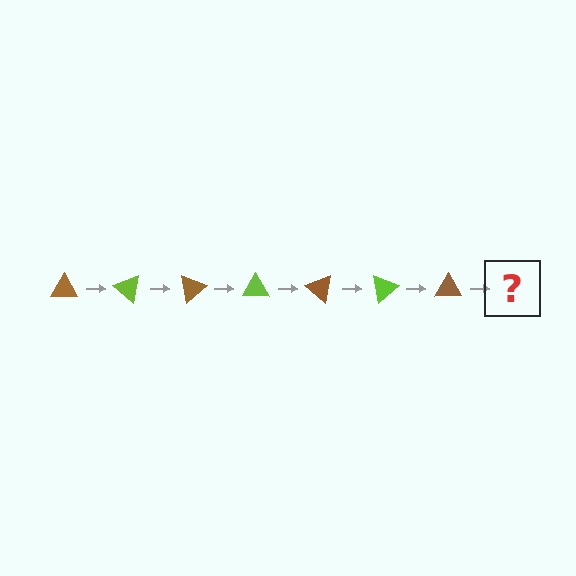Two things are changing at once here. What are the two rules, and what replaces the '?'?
The two rules are that it rotates 40 degrees each step and the color cycles through brown and lime. The '?' should be a lime triangle, rotated 280 degrees from the start.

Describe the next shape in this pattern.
It should be a lime triangle, rotated 280 degrees from the start.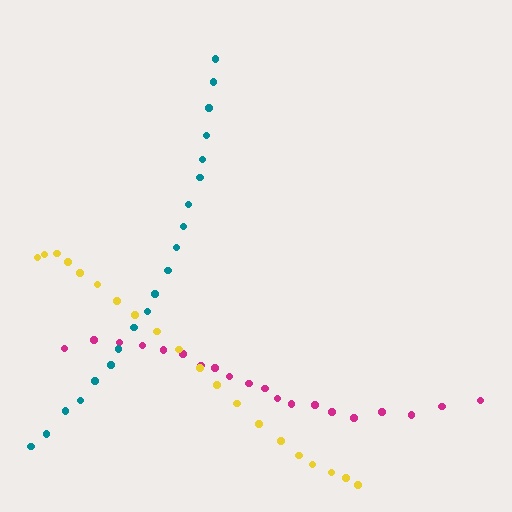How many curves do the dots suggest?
There are 3 distinct paths.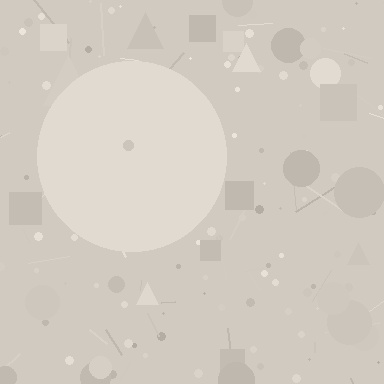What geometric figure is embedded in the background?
A circle is embedded in the background.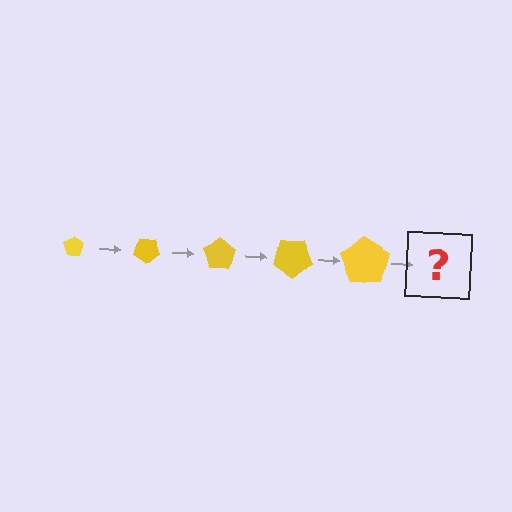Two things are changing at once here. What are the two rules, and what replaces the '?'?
The two rules are that the pentagon grows larger each step and it rotates 35 degrees each step. The '?' should be a pentagon, larger than the previous one and rotated 175 degrees from the start.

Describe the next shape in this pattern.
It should be a pentagon, larger than the previous one and rotated 175 degrees from the start.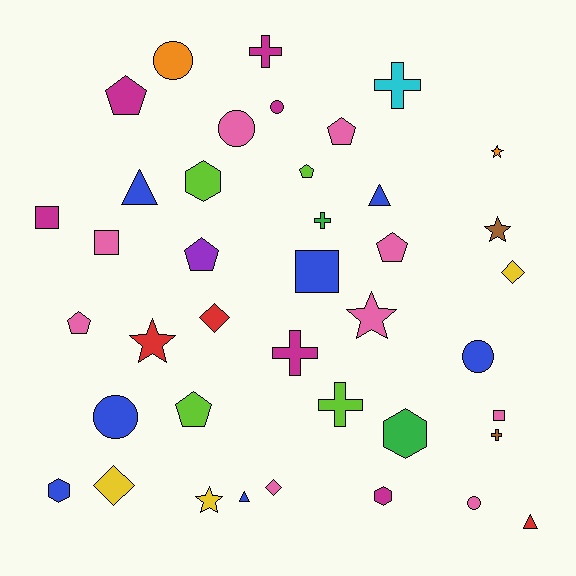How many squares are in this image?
There are 4 squares.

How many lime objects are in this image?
There are 4 lime objects.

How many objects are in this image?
There are 40 objects.